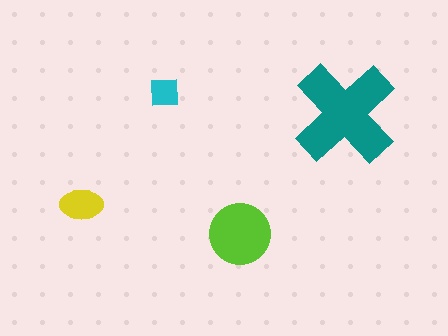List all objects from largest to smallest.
The teal cross, the lime circle, the yellow ellipse, the cyan square.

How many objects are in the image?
There are 4 objects in the image.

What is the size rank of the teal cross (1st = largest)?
1st.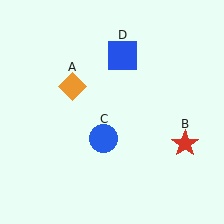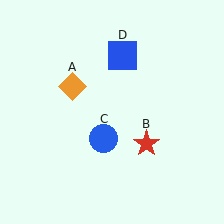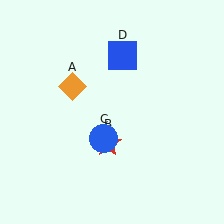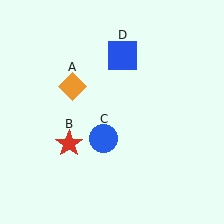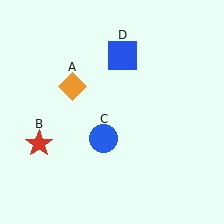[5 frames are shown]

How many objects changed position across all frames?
1 object changed position: red star (object B).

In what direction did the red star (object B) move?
The red star (object B) moved left.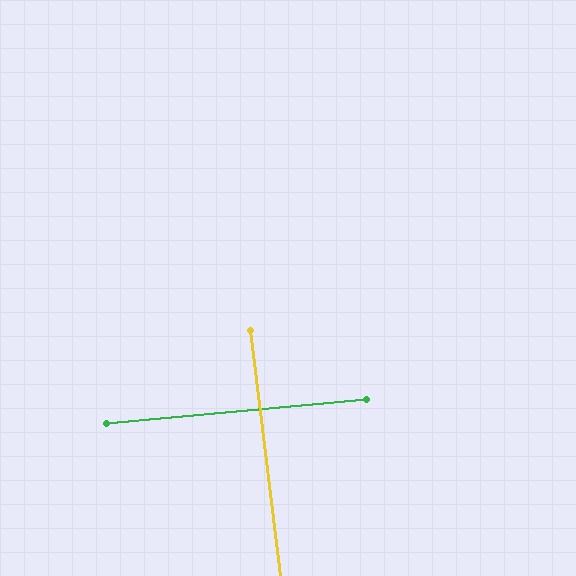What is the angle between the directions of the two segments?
Approximately 88 degrees.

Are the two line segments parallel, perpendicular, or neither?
Perpendicular — they meet at approximately 88°.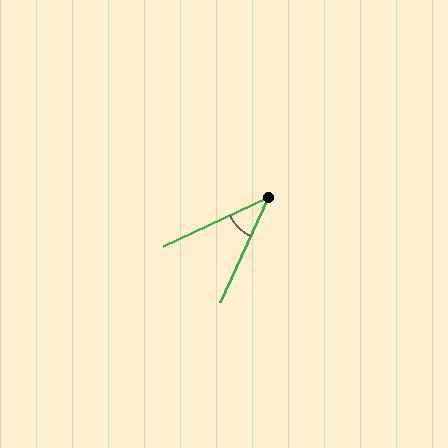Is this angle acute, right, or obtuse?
It is acute.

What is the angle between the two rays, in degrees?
Approximately 40 degrees.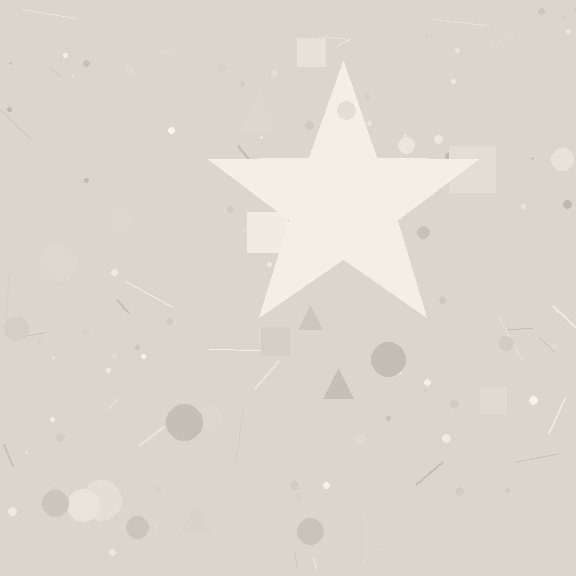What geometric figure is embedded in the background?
A star is embedded in the background.